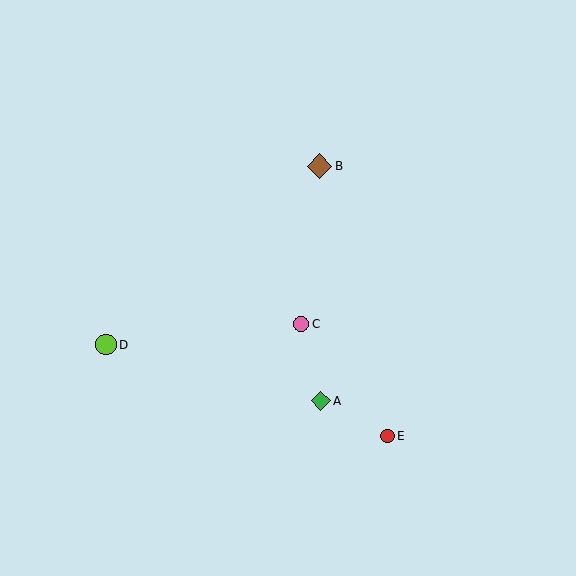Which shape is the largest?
The brown diamond (labeled B) is the largest.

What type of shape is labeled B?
Shape B is a brown diamond.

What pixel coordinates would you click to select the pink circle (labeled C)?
Click at (301, 324) to select the pink circle C.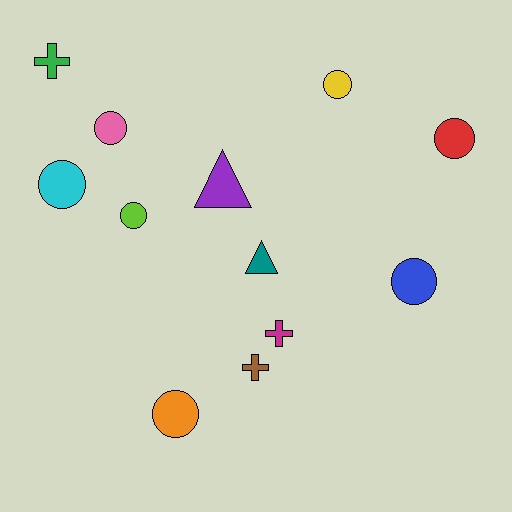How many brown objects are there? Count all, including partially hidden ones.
There is 1 brown object.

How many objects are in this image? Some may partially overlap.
There are 12 objects.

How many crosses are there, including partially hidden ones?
There are 3 crosses.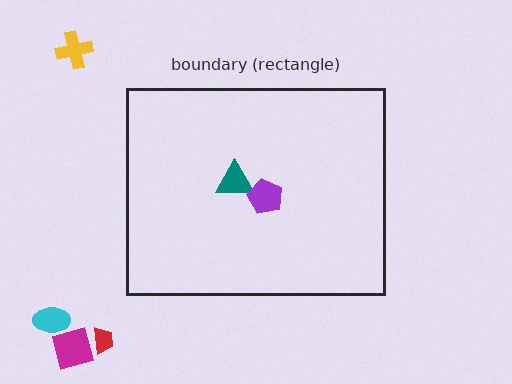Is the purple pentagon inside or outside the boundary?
Inside.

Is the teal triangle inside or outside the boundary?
Inside.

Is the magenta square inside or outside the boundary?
Outside.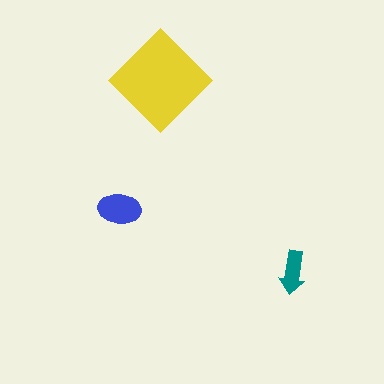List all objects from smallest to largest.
The teal arrow, the blue ellipse, the yellow diamond.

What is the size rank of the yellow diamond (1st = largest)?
1st.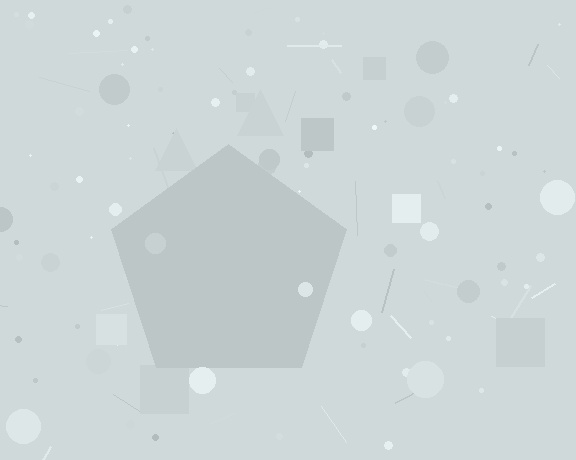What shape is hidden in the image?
A pentagon is hidden in the image.